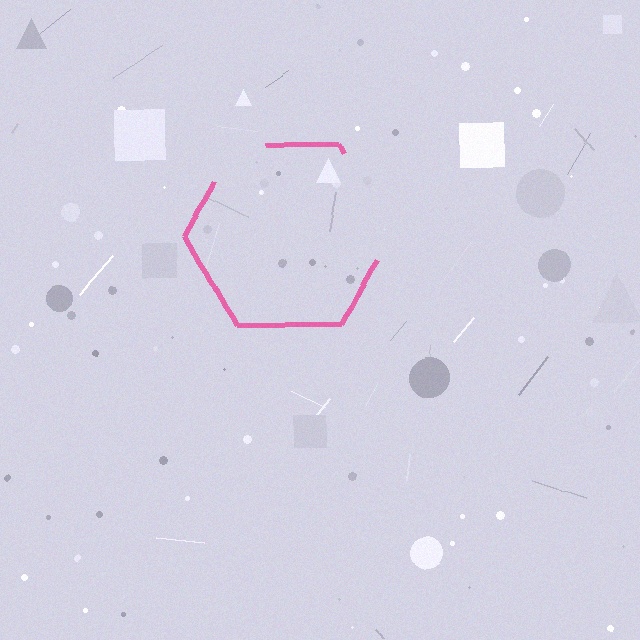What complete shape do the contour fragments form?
The contour fragments form a hexagon.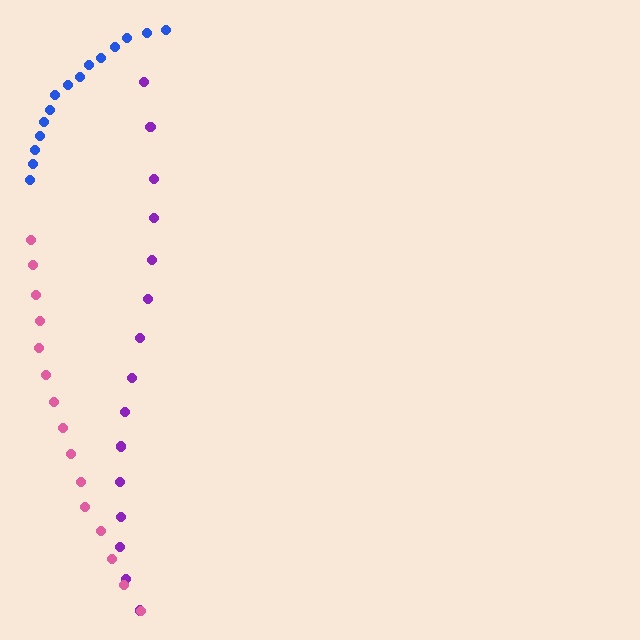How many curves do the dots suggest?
There are 3 distinct paths.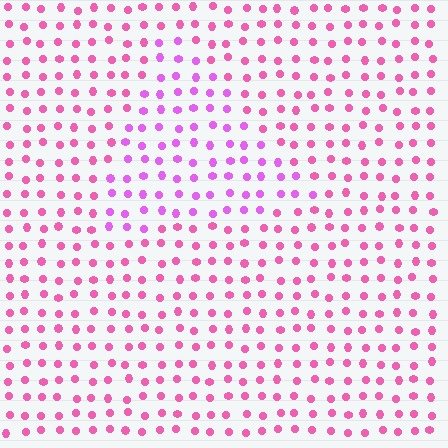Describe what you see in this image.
The image is filled with small pink elements in a uniform arrangement. A triangle-shaped region is visible where the elements are tinted to a slightly different hue, forming a subtle color boundary.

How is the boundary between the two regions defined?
The boundary is defined purely by a slight shift in hue (about 31 degrees). Spacing, size, and orientation are identical on both sides.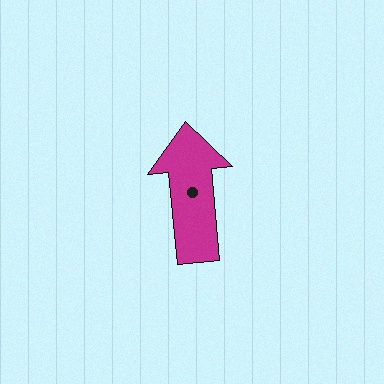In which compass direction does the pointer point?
North.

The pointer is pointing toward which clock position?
Roughly 12 o'clock.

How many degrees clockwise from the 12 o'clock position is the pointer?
Approximately 355 degrees.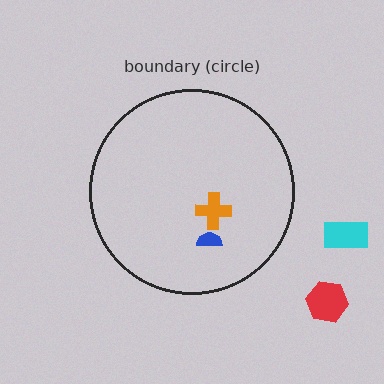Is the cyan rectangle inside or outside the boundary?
Outside.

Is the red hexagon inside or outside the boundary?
Outside.